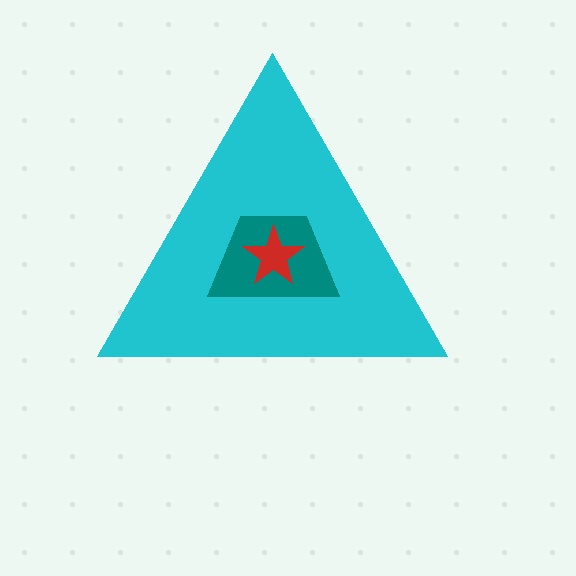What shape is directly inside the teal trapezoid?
The red star.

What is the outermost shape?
The cyan triangle.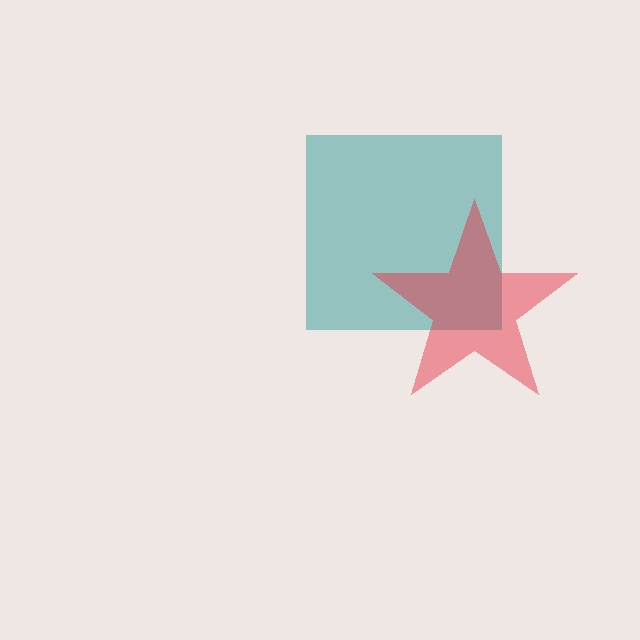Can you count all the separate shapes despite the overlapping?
Yes, there are 2 separate shapes.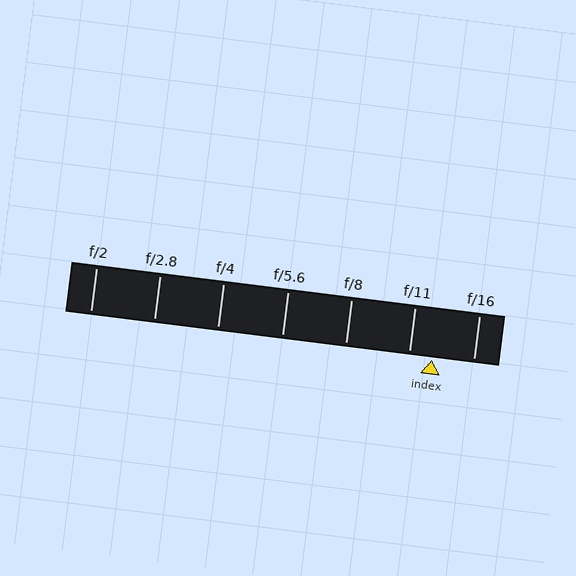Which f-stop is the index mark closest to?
The index mark is closest to f/11.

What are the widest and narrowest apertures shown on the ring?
The widest aperture shown is f/2 and the narrowest is f/16.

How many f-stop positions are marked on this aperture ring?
There are 7 f-stop positions marked.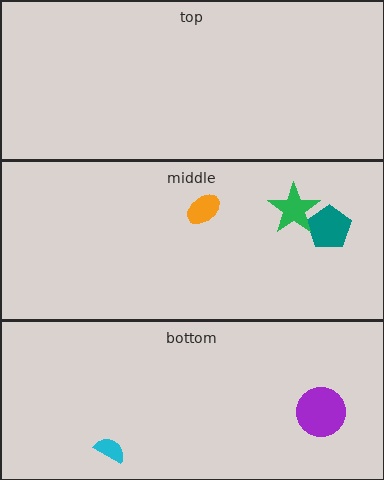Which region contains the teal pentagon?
The middle region.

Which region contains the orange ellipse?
The middle region.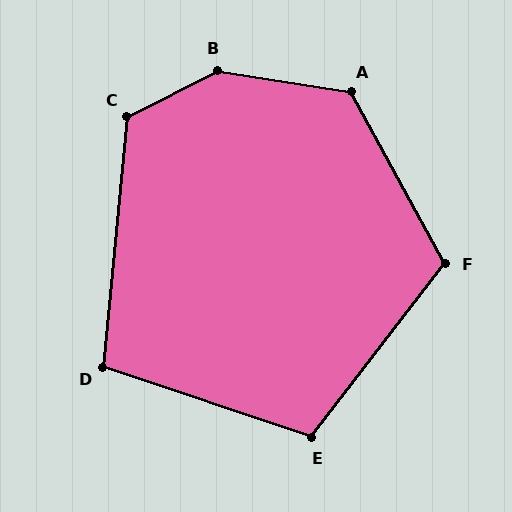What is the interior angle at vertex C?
Approximately 123 degrees (obtuse).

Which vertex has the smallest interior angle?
D, at approximately 103 degrees.